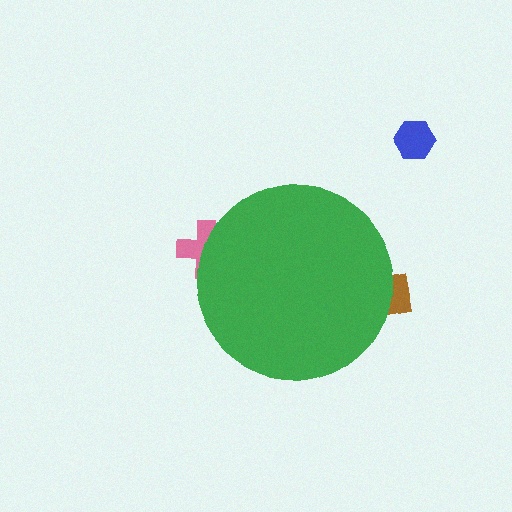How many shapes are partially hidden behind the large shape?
2 shapes are partially hidden.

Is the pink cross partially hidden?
Yes, the pink cross is partially hidden behind the green circle.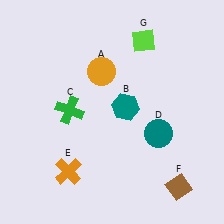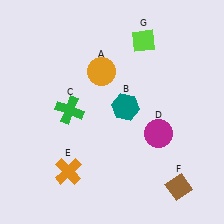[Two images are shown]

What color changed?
The circle (D) changed from teal in Image 1 to magenta in Image 2.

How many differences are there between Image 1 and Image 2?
There is 1 difference between the two images.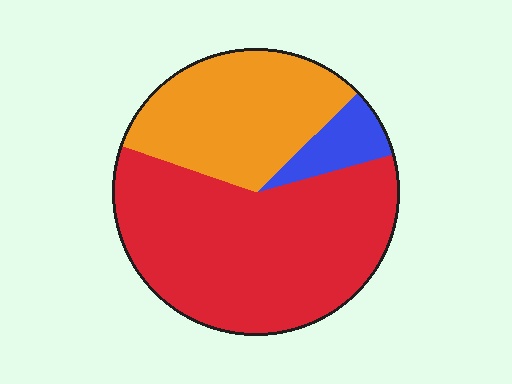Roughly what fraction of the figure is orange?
Orange covers around 35% of the figure.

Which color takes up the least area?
Blue, at roughly 10%.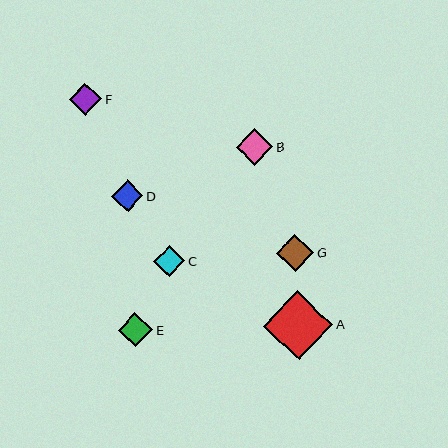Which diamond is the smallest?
Diamond C is the smallest with a size of approximately 31 pixels.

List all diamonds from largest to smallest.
From largest to smallest: A, G, B, E, F, D, C.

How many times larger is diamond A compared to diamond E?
Diamond A is approximately 2.0 times the size of diamond E.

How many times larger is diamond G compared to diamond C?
Diamond G is approximately 1.2 times the size of diamond C.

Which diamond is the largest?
Diamond A is the largest with a size of approximately 69 pixels.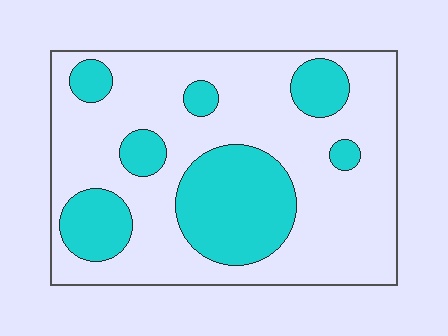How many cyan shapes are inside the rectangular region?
7.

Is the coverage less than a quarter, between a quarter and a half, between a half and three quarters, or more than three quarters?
Between a quarter and a half.